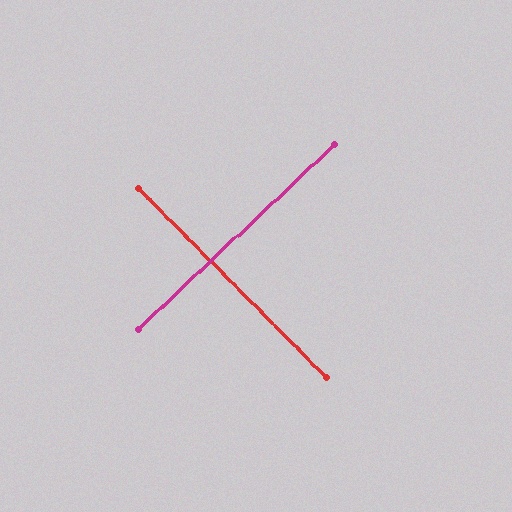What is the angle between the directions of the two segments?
Approximately 89 degrees.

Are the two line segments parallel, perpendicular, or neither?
Perpendicular — they meet at approximately 89°.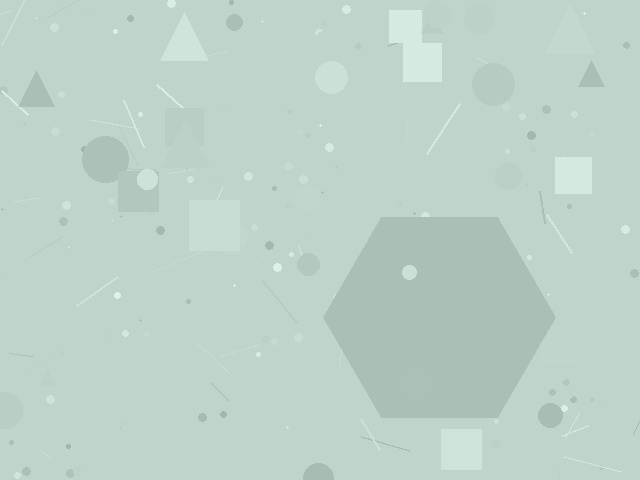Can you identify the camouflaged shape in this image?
The camouflaged shape is a hexagon.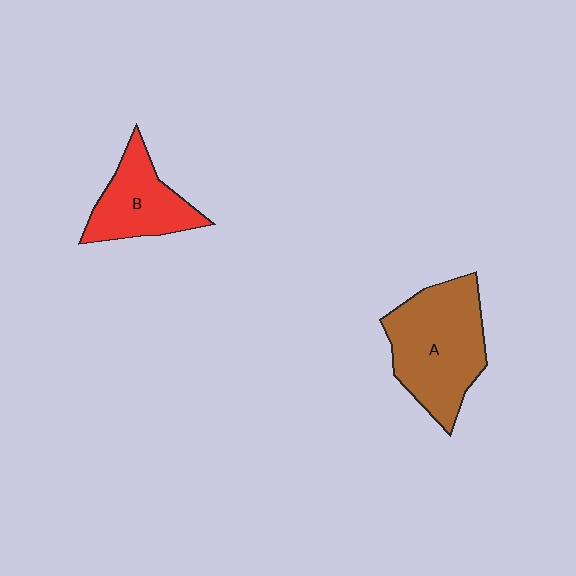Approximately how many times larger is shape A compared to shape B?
Approximately 1.6 times.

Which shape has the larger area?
Shape A (brown).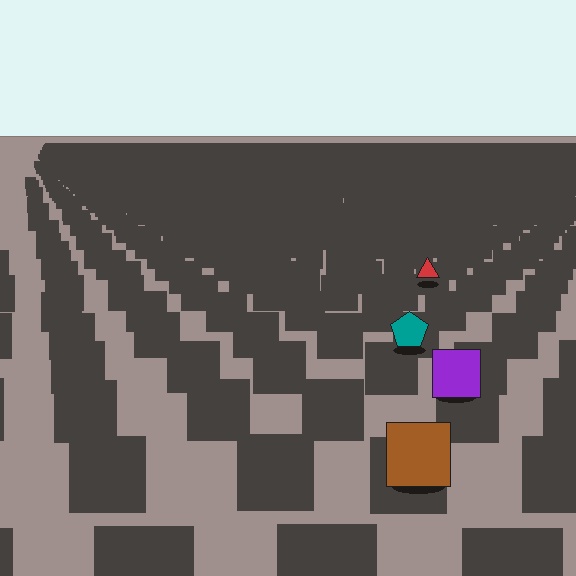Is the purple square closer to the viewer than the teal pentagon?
Yes. The purple square is closer — you can tell from the texture gradient: the ground texture is coarser near it.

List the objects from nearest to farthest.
From nearest to farthest: the brown square, the purple square, the teal pentagon, the red triangle.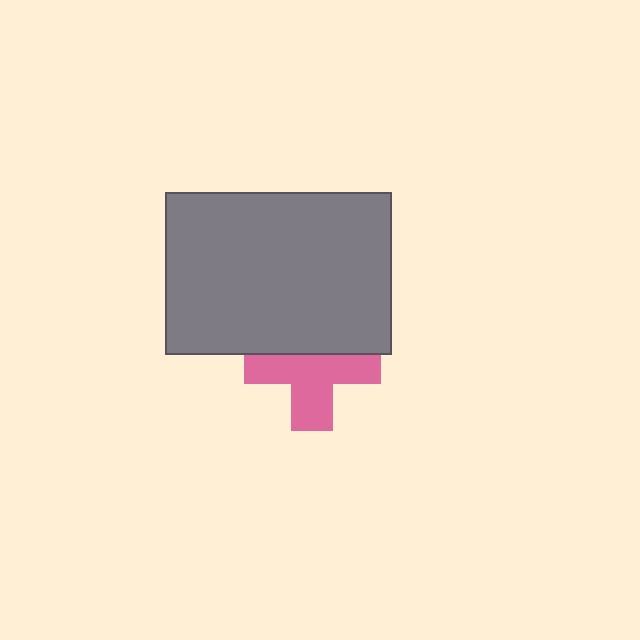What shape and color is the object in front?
The object in front is a gray rectangle.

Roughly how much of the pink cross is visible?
About half of it is visible (roughly 60%).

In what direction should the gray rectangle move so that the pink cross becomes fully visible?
The gray rectangle should move up. That is the shortest direction to clear the overlap and leave the pink cross fully visible.